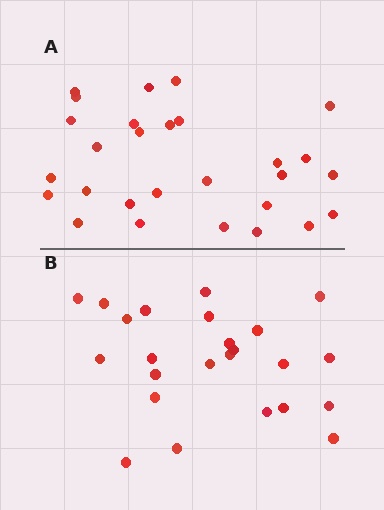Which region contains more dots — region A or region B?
Region A (the top region) has more dots.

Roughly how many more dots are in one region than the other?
Region A has about 4 more dots than region B.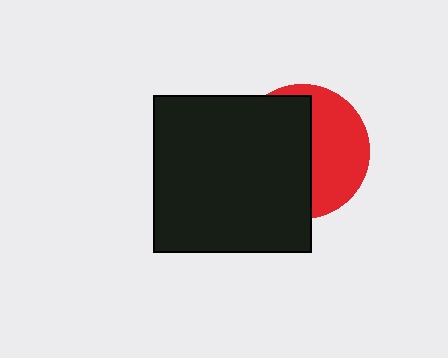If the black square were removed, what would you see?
You would see the complete red circle.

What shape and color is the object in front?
The object in front is a black square.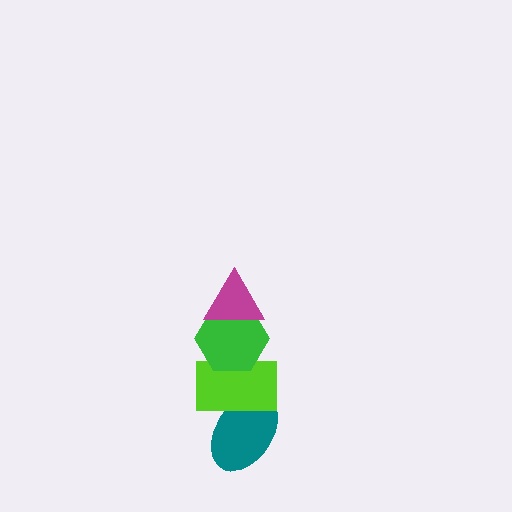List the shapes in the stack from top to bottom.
From top to bottom: the magenta triangle, the green hexagon, the lime rectangle, the teal ellipse.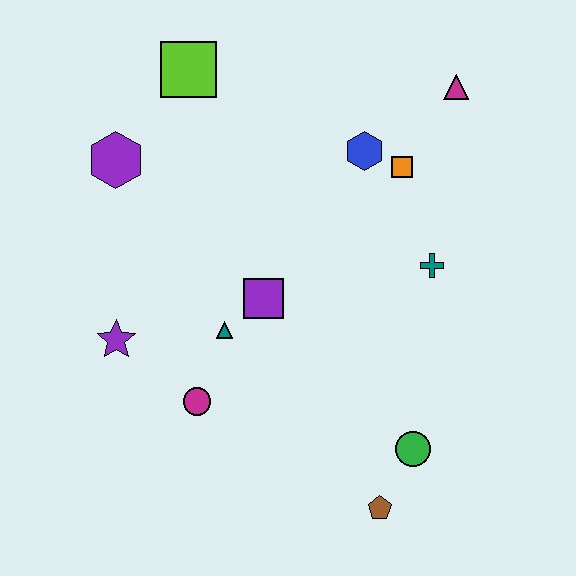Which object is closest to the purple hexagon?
The lime square is closest to the purple hexagon.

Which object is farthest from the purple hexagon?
The brown pentagon is farthest from the purple hexagon.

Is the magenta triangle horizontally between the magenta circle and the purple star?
No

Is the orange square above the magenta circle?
Yes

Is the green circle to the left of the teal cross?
Yes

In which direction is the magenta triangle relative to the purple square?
The magenta triangle is above the purple square.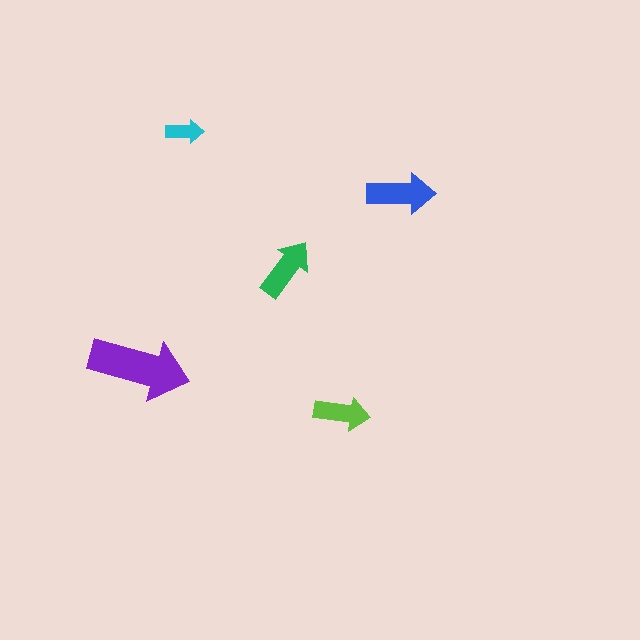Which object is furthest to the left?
The purple arrow is leftmost.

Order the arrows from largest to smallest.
the purple one, the blue one, the green one, the lime one, the cyan one.